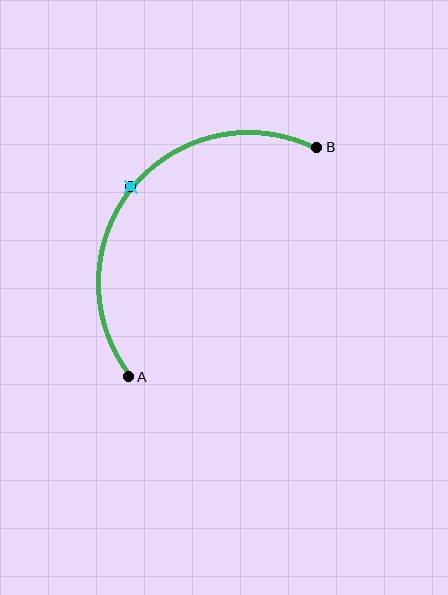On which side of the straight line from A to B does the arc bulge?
The arc bulges above and to the left of the straight line connecting A and B.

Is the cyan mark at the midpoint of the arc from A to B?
Yes. The cyan mark lies on the arc at equal arc-length from both A and B — it is the arc midpoint.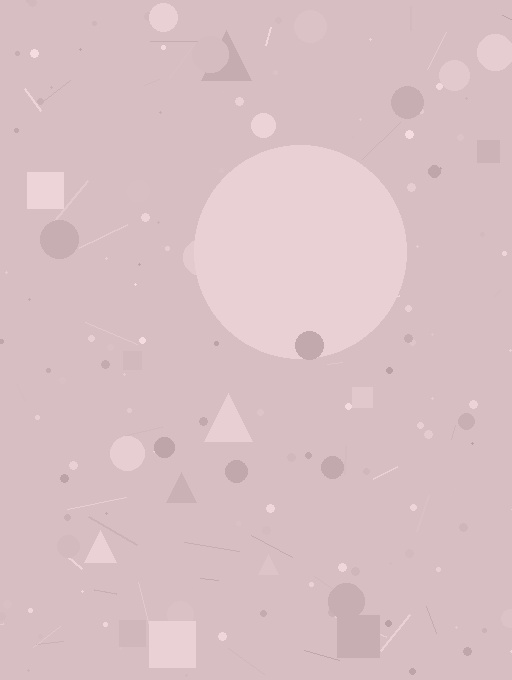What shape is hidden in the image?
A circle is hidden in the image.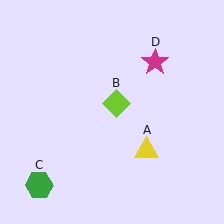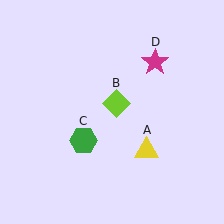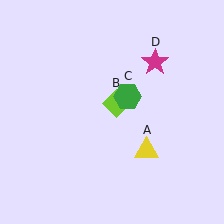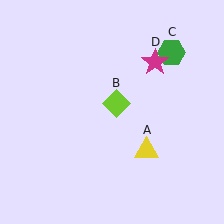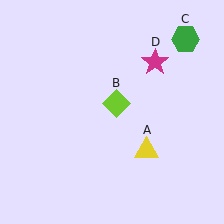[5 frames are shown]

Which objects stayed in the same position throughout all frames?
Yellow triangle (object A) and lime diamond (object B) and magenta star (object D) remained stationary.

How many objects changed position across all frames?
1 object changed position: green hexagon (object C).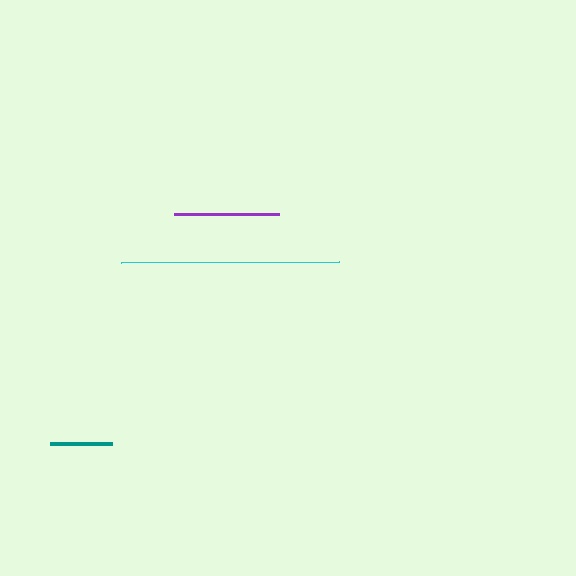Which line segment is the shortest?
The teal line is the shortest at approximately 62 pixels.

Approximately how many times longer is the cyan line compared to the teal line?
The cyan line is approximately 3.5 times the length of the teal line.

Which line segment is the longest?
The cyan line is the longest at approximately 218 pixels.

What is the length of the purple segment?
The purple segment is approximately 105 pixels long.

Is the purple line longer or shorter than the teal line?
The purple line is longer than the teal line.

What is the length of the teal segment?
The teal segment is approximately 62 pixels long.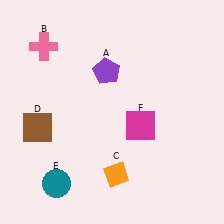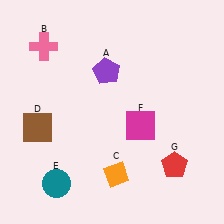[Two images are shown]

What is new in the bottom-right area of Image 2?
A red pentagon (G) was added in the bottom-right area of Image 2.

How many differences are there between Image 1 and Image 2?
There is 1 difference between the two images.